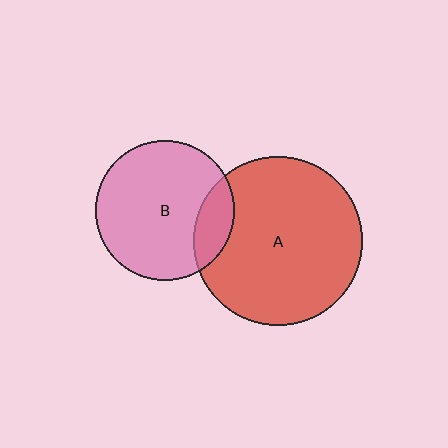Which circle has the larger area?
Circle A (red).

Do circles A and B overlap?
Yes.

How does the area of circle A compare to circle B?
Approximately 1.5 times.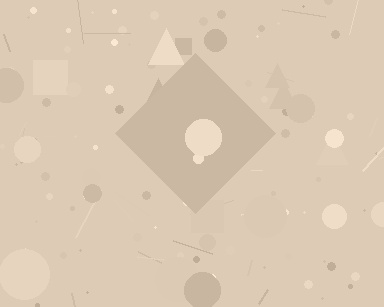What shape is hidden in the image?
A diamond is hidden in the image.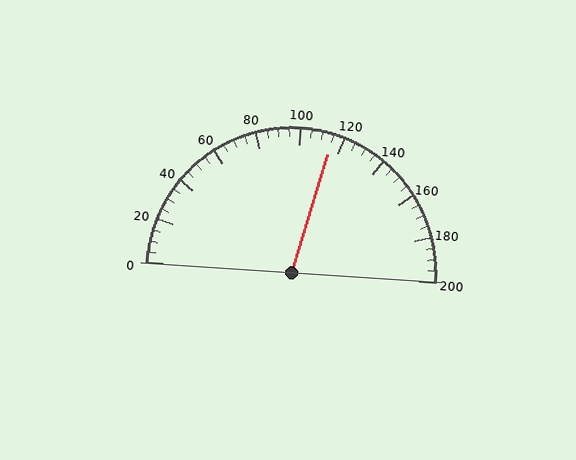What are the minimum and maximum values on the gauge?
The gauge ranges from 0 to 200.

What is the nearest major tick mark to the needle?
The nearest major tick mark is 120.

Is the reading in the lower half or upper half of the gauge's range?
The reading is in the upper half of the range (0 to 200).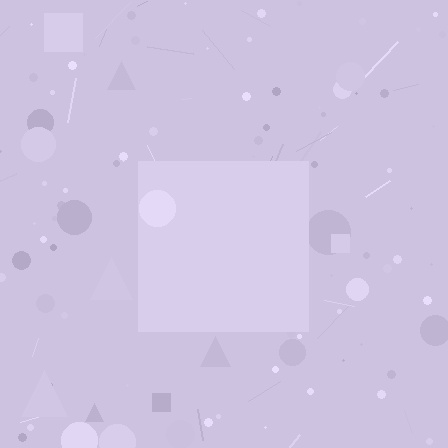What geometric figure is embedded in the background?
A square is embedded in the background.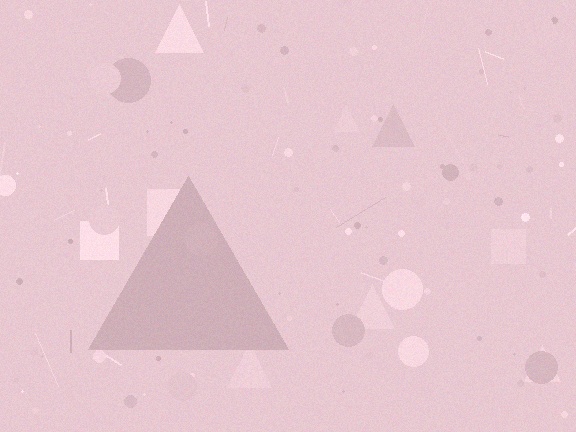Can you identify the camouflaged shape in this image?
The camouflaged shape is a triangle.